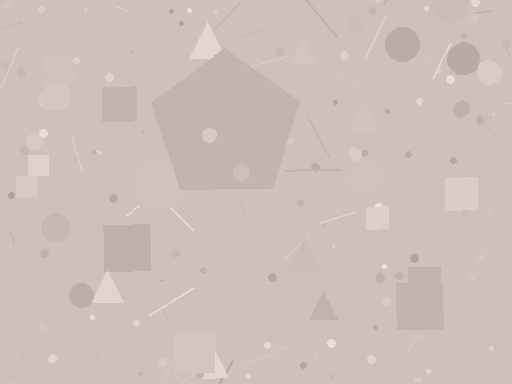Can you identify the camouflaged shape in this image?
The camouflaged shape is a pentagon.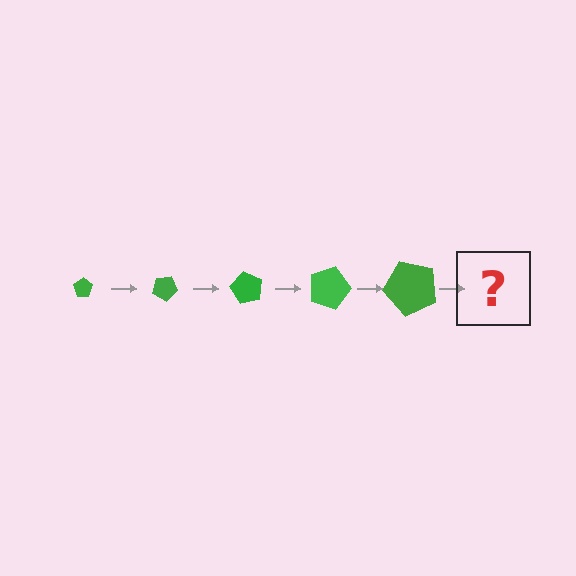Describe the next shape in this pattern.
It should be a pentagon, larger than the previous one and rotated 150 degrees from the start.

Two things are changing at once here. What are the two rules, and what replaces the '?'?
The two rules are that the pentagon grows larger each step and it rotates 30 degrees each step. The '?' should be a pentagon, larger than the previous one and rotated 150 degrees from the start.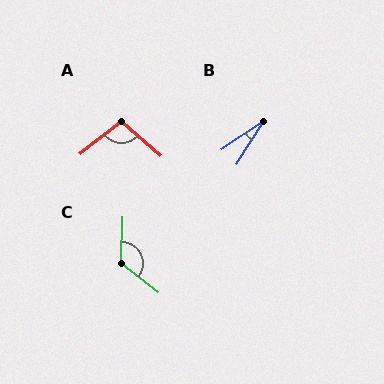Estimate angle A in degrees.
Approximately 102 degrees.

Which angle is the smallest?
B, at approximately 24 degrees.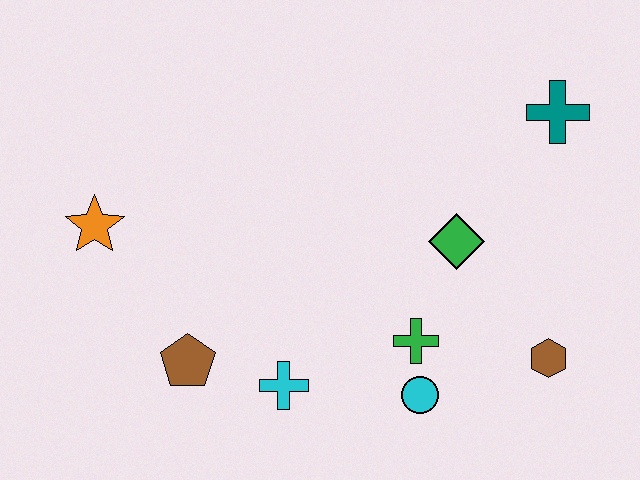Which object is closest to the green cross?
The cyan circle is closest to the green cross.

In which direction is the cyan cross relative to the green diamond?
The cyan cross is to the left of the green diamond.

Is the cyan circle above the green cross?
No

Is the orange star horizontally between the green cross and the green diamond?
No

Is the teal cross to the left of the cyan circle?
No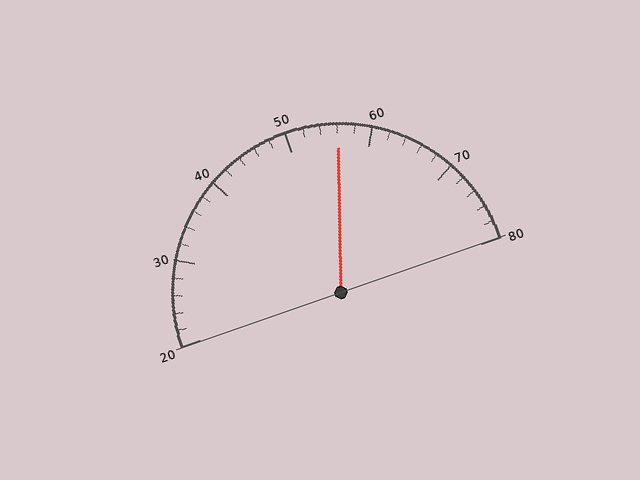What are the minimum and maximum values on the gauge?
The gauge ranges from 20 to 80.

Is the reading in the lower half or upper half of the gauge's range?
The reading is in the upper half of the range (20 to 80).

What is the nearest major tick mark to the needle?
The nearest major tick mark is 60.